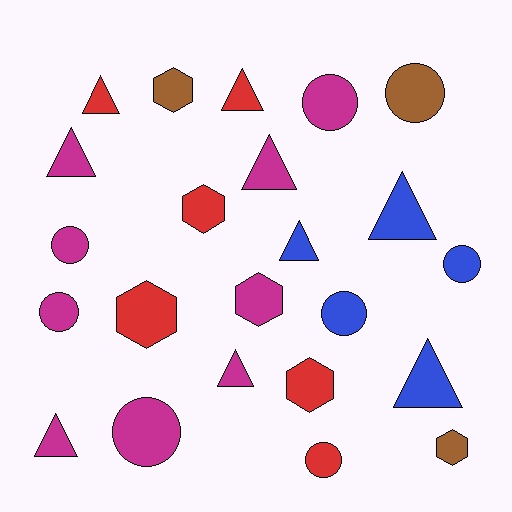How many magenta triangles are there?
There are 4 magenta triangles.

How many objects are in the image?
There are 23 objects.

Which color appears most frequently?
Magenta, with 9 objects.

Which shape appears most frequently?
Triangle, with 9 objects.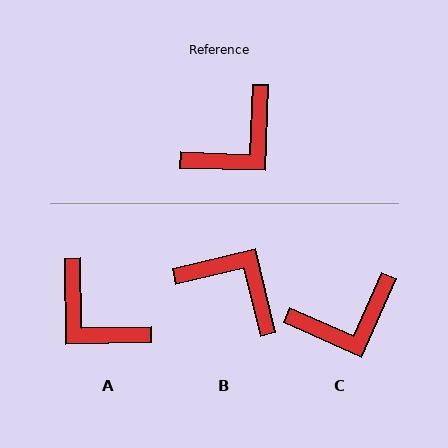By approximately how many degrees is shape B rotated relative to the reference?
Approximately 106 degrees counter-clockwise.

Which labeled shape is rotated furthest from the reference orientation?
B, about 106 degrees away.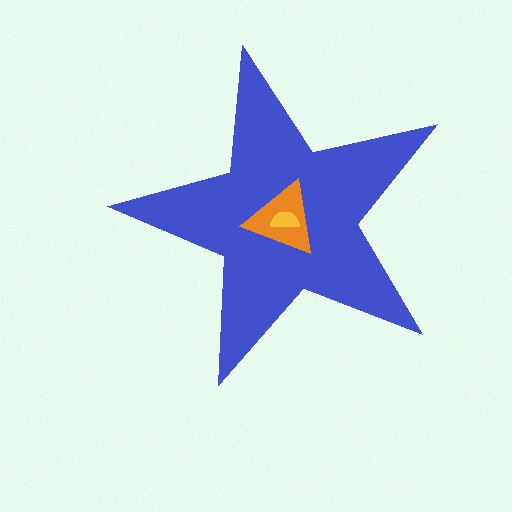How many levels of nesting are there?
3.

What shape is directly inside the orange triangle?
The yellow semicircle.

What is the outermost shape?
The blue star.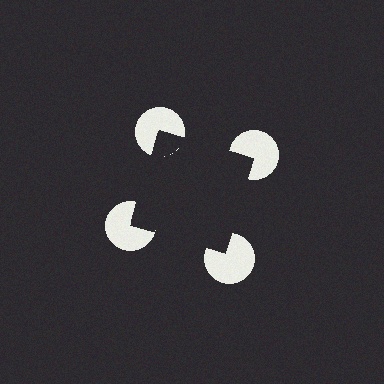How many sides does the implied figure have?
4 sides.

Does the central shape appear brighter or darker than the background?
It typically appears slightly darker than the background, even though no actual brightness change is drawn.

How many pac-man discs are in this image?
There are 4 — one at each vertex of the illusory square.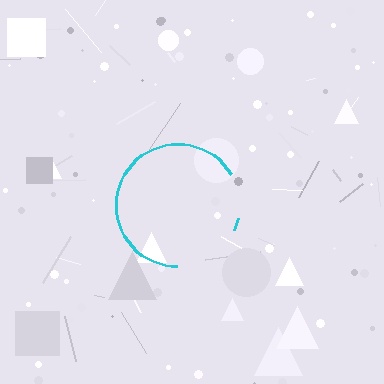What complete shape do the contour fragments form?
The contour fragments form a circle.